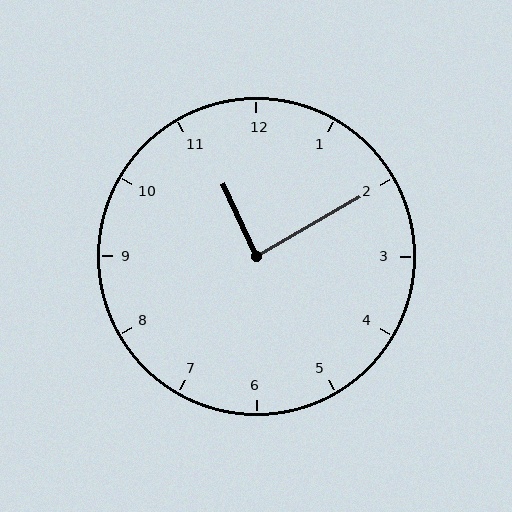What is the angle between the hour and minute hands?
Approximately 85 degrees.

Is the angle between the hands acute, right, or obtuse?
It is right.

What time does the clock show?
11:10.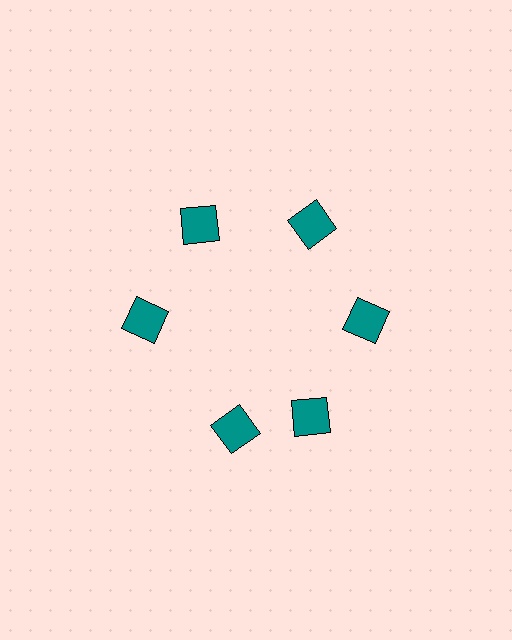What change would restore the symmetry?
The symmetry would be restored by rotating it back into even spacing with its neighbors so that all 6 squares sit at equal angles and equal distance from the center.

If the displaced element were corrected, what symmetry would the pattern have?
It would have 6-fold rotational symmetry — the pattern would map onto itself every 60 degrees.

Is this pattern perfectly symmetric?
No. The 6 teal squares are arranged in a ring, but one element near the 7 o'clock position is rotated out of alignment along the ring, breaking the 6-fold rotational symmetry.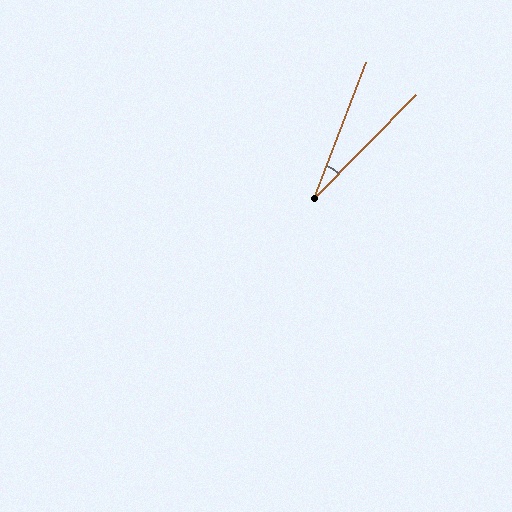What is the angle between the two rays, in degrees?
Approximately 24 degrees.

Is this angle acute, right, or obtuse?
It is acute.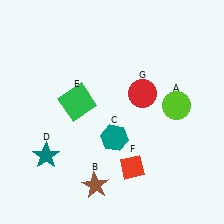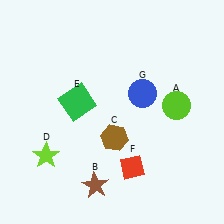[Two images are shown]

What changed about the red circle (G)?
In Image 1, G is red. In Image 2, it changed to blue.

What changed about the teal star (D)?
In Image 1, D is teal. In Image 2, it changed to lime.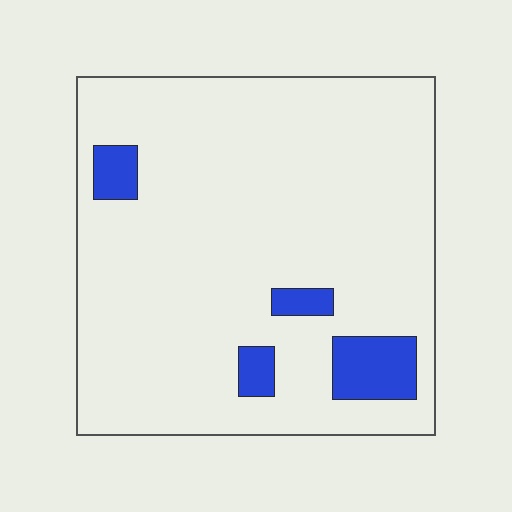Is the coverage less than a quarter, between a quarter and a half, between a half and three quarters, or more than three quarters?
Less than a quarter.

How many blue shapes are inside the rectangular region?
4.